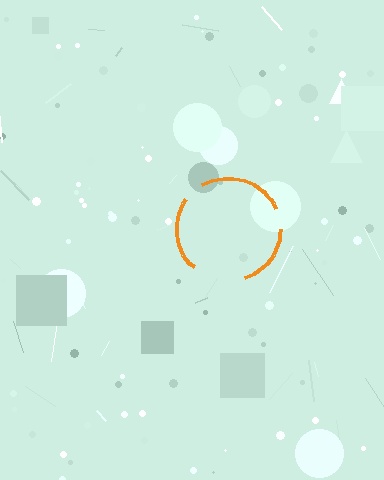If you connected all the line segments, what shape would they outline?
They would outline a circle.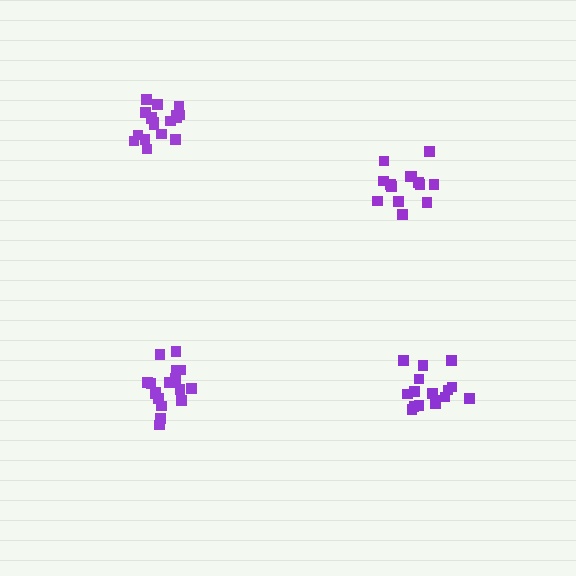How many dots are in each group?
Group 1: 16 dots, Group 2: 18 dots, Group 3: 17 dots, Group 4: 14 dots (65 total).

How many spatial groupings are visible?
There are 4 spatial groupings.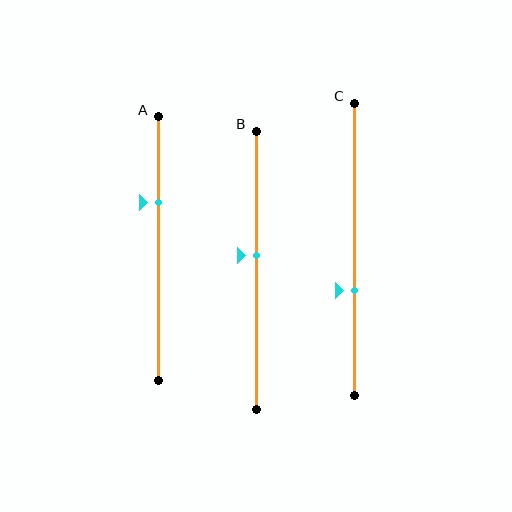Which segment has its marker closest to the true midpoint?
Segment B has its marker closest to the true midpoint.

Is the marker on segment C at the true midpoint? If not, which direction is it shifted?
No, the marker on segment C is shifted downward by about 14% of the segment length.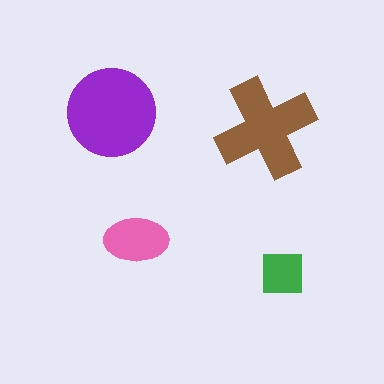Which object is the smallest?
The green square.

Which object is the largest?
The purple circle.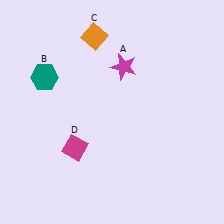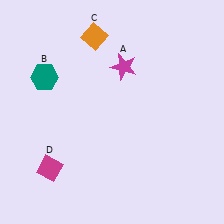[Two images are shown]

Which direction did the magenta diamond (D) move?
The magenta diamond (D) moved left.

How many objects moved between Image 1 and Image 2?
1 object moved between the two images.